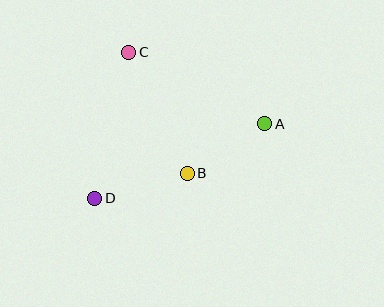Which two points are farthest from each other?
Points A and D are farthest from each other.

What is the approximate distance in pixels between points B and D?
The distance between B and D is approximately 96 pixels.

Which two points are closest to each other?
Points A and B are closest to each other.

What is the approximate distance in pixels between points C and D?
The distance between C and D is approximately 150 pixels.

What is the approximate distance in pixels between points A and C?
The distance between A and C is approximately 153 pixels.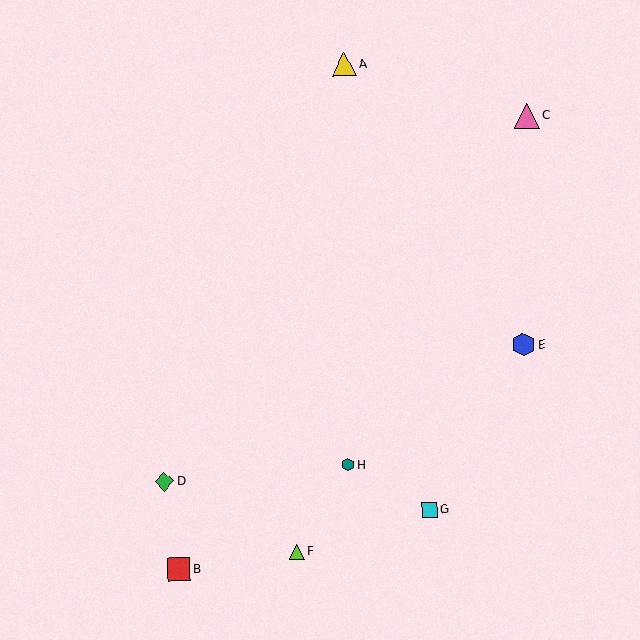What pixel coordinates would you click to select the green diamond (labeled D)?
Click at (164, 482) to select the green diamond D.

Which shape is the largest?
The pink triangle (labeled C) is the largest.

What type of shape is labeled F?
Shape F is a lime triangle.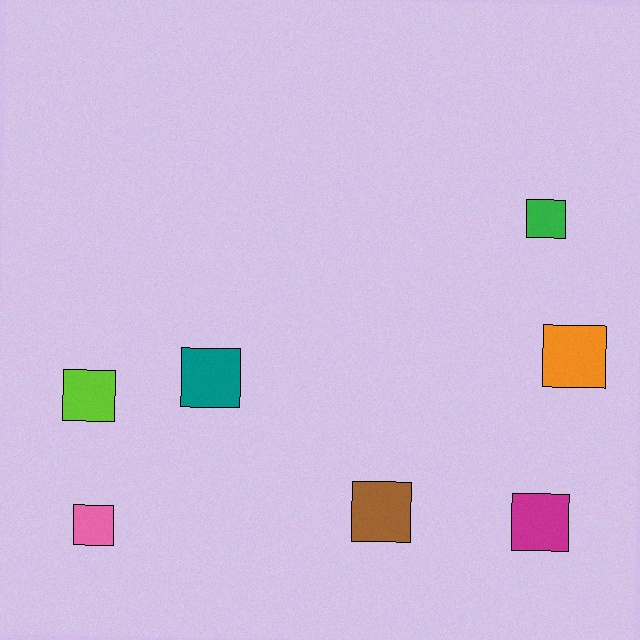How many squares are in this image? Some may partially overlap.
There are 7 squares.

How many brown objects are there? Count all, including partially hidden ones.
There is 1 brown object.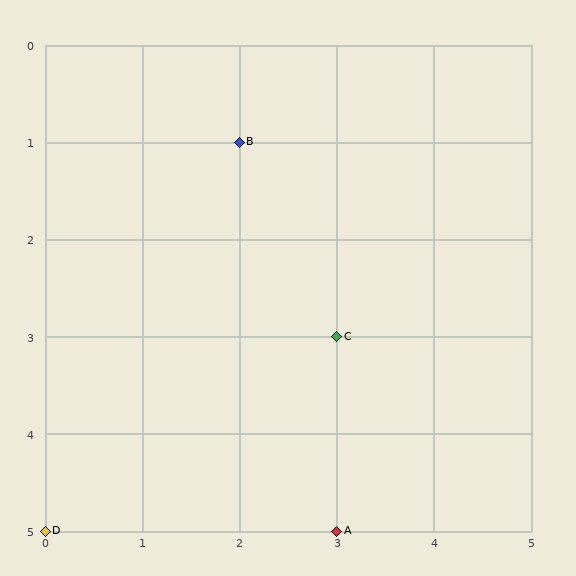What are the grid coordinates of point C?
Point C is at grid coordinates (3, 3).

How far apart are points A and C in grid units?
Points A and C are 2 rows apart.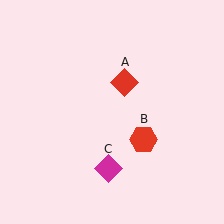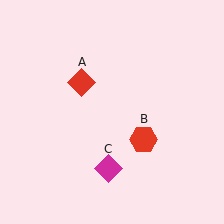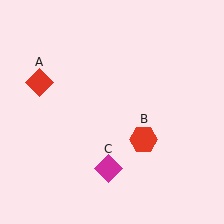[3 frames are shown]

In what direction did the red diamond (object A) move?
The red diamond (object A) moved left.